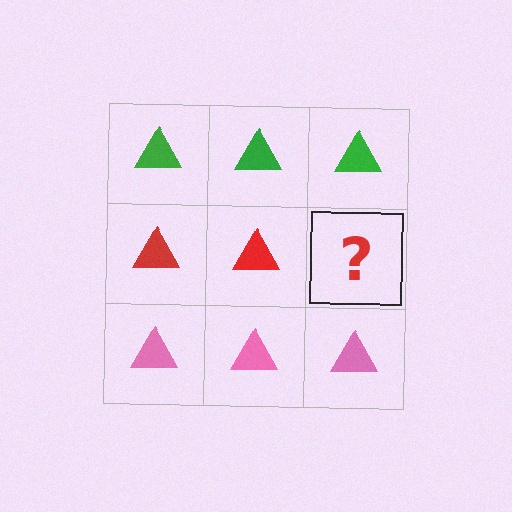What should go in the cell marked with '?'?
The missing cell should contain a red triangle.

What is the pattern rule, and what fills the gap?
The rule is that each row has a consistent color. The gap should be filled with a red triangle.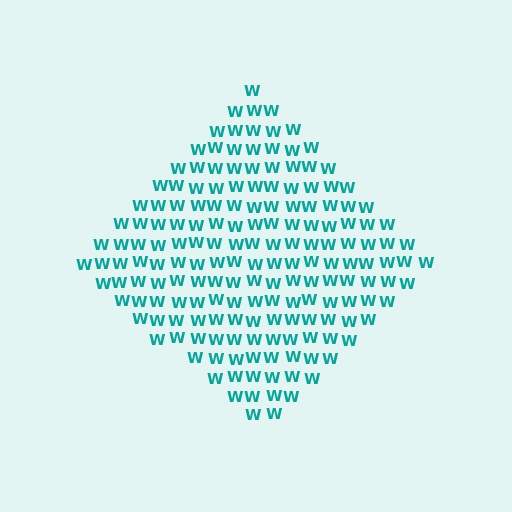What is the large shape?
The large shape is a diamond.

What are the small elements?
The small elements are letter W's.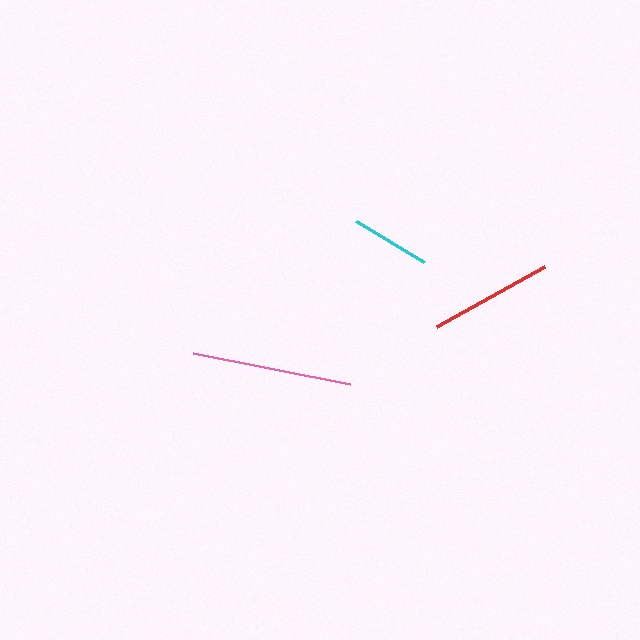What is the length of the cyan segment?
The cyan segment is approximately 79 pixels long.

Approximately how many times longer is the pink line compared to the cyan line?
The pink line is approximately 2.0 times the length of the cyan line.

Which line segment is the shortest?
The cyan line is the shortest at approximately 79 pixels.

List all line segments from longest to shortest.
From longest to shortest: pink, red, cyan.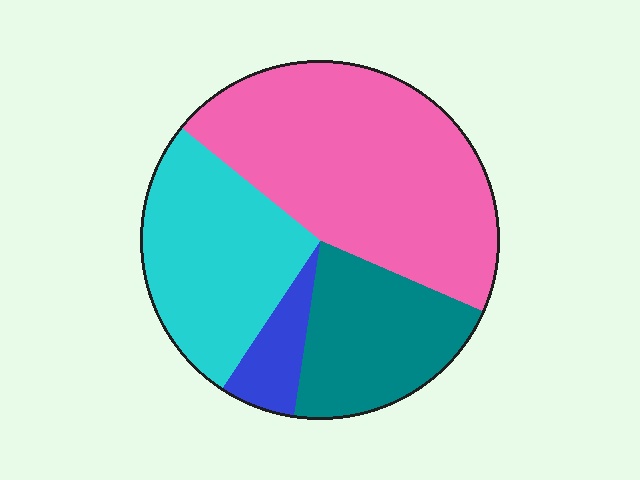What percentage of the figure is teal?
Teal takes up about one fifth (1/5) of the figure.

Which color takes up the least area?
Blue, at roughly 5%.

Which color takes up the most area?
Pink, at roughly 45%.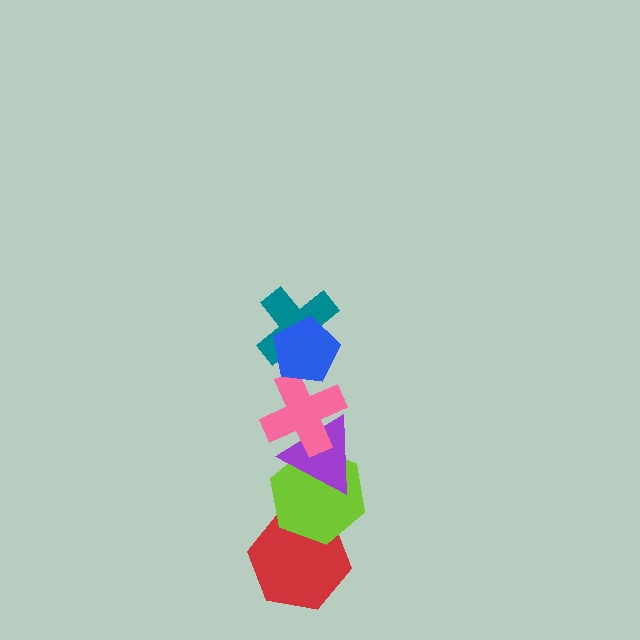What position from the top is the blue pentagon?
The blue pentagon is 1st from the top.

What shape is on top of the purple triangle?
The pink cross is on top of the purple triangle.